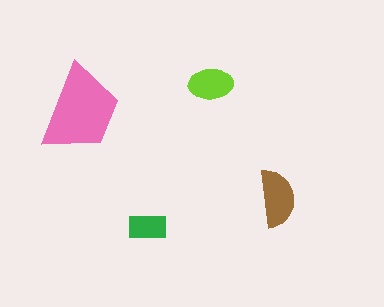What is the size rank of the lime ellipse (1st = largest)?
3rd.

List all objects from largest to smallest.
The pink trapezoid, the brown semicircle, the lime ellipse, the green rectangle.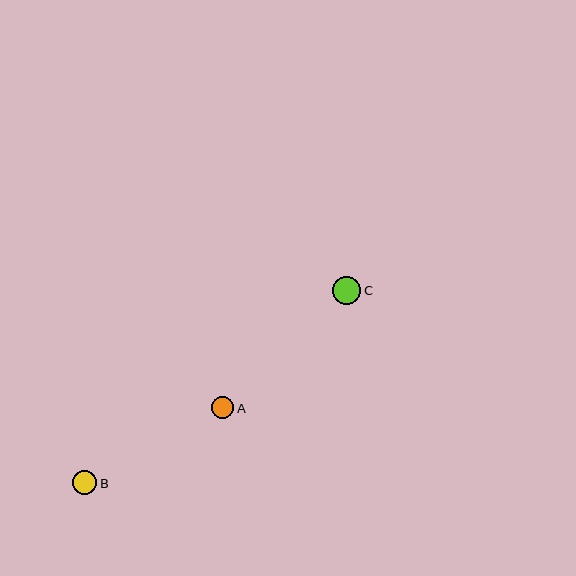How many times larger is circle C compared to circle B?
Circle C is approximately 1.2 times the size of circle B.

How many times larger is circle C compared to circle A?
Circle C is approximately 1.2 times the size of circle A.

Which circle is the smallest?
Circle A is the smallest with a size of approximately 23 pixels.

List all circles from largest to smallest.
From largest to smallest: C, B, A.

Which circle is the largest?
Circle C is the largest with a size of approximately 28 pixels.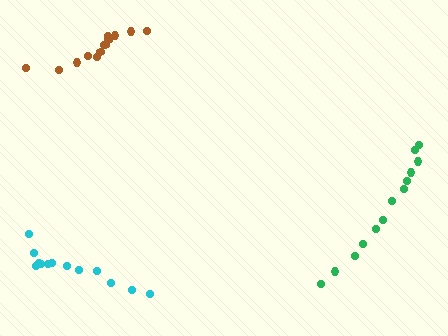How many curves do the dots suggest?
There are 3 distinct paths.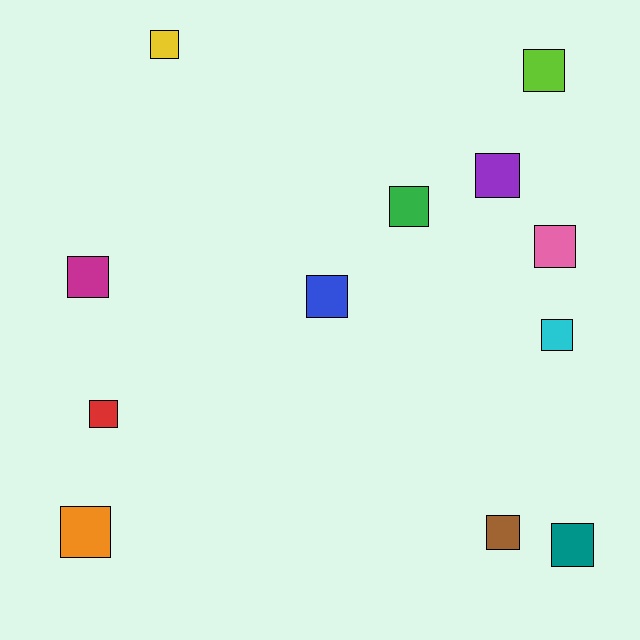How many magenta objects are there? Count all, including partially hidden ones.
There is 1 magenta object.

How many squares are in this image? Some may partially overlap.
There are 12 squares.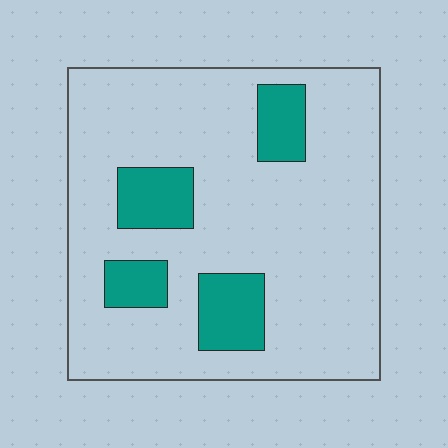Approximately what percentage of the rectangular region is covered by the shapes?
Approximately 15%.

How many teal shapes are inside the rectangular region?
4.